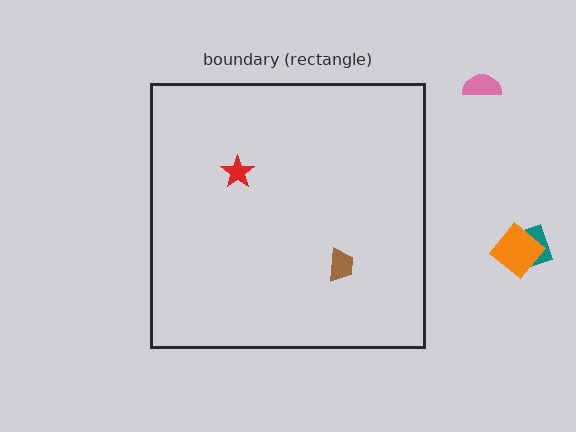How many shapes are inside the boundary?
2 inside, 3 outside.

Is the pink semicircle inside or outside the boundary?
Outside.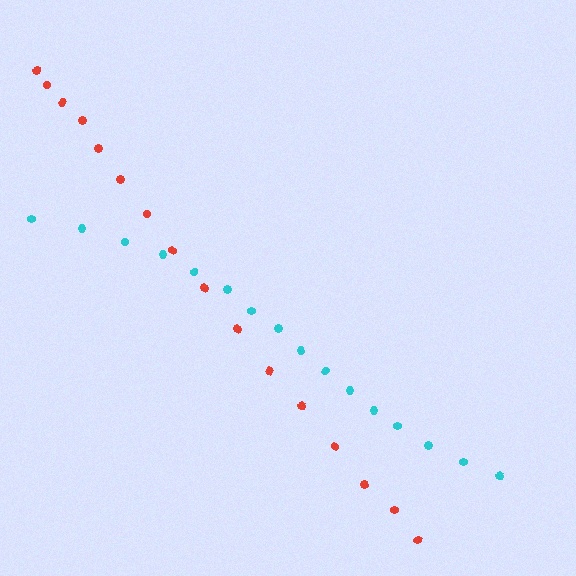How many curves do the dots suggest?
There are 2 distinct paths.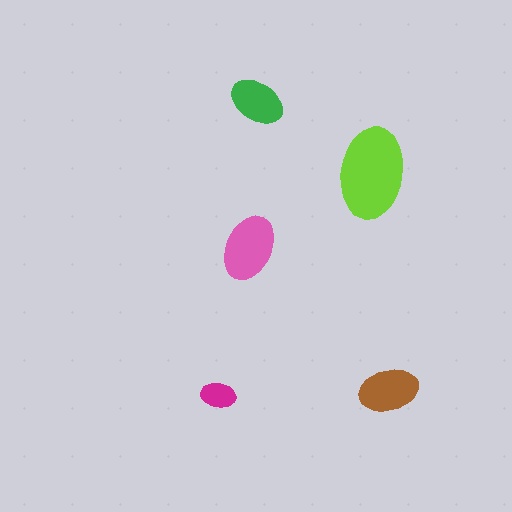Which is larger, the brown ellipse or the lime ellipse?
The lime one.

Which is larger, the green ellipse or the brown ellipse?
The brown one.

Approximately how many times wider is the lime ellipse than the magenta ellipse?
About 2.5 times wider.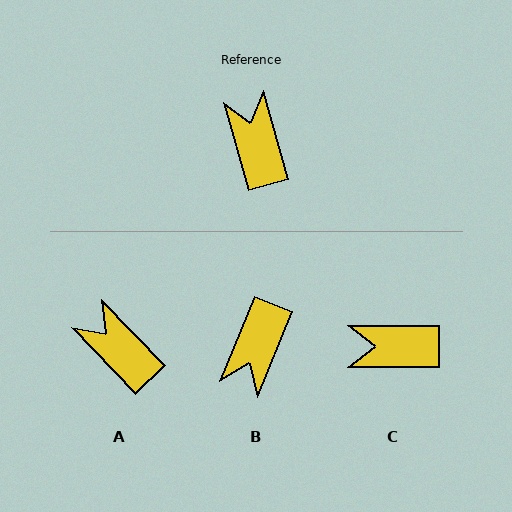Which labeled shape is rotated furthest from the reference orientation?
B, about 142 degrees away.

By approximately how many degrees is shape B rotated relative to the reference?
Approximately 142 degrees counter-clockwise.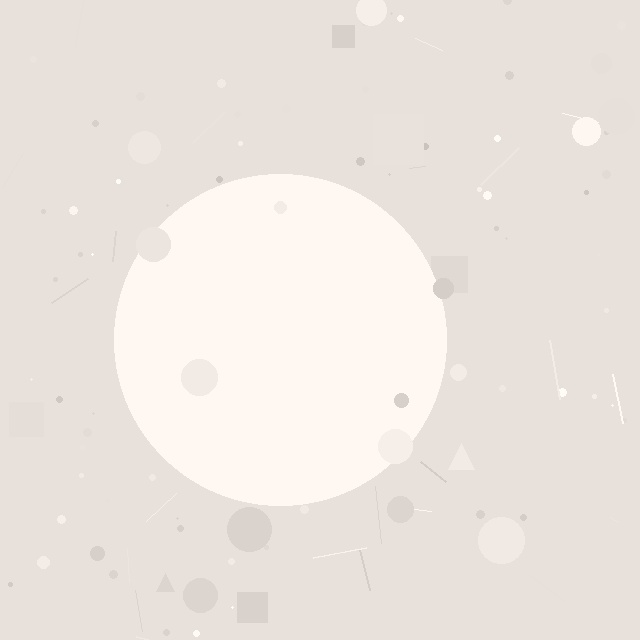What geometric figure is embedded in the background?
A circle is embedded in the background.